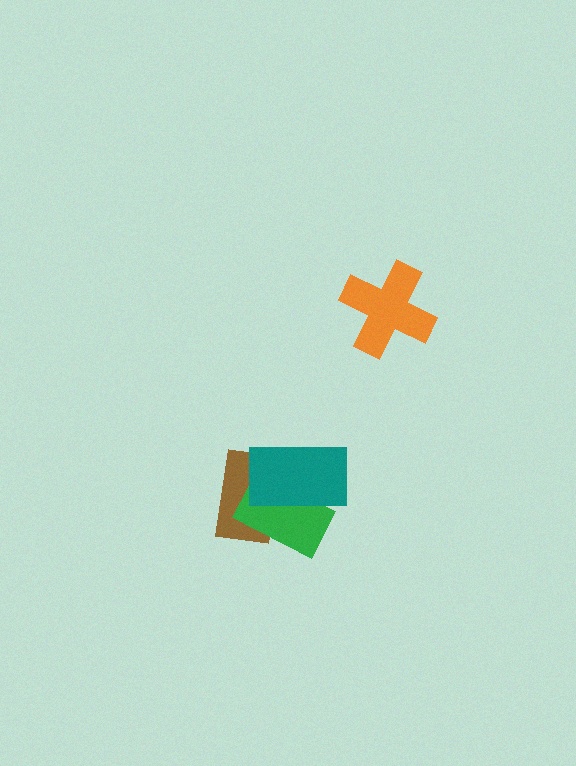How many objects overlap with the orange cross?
0 objects overlap with the orange cross.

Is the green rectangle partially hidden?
Yes, it is partially covered by another shape.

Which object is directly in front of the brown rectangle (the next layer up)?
The green rectangle is directly in front of the brown rectangle.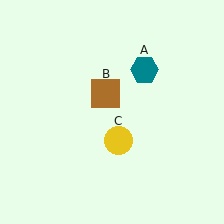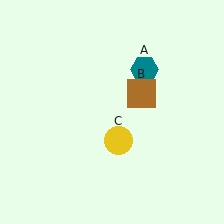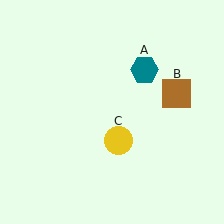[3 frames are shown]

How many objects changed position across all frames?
1 object changed position: brown square (object B).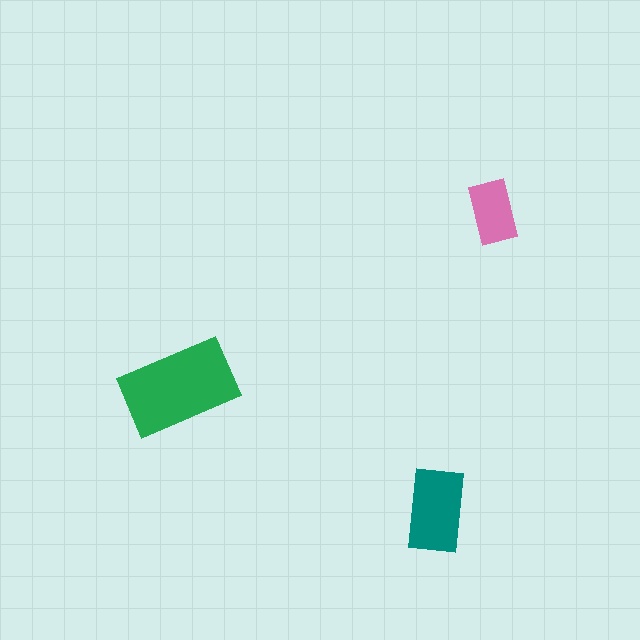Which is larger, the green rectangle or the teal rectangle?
The green one.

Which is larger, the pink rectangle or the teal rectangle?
The teal one.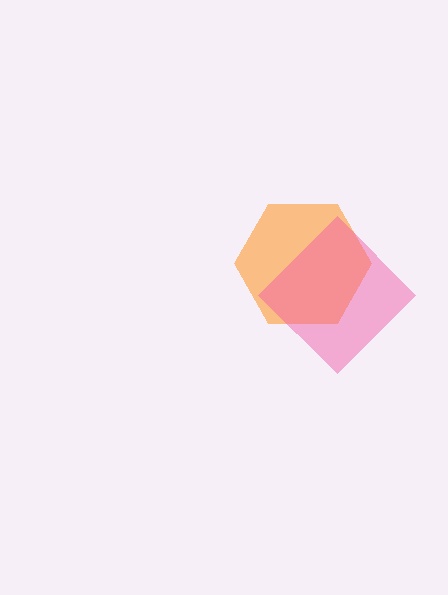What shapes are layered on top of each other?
The layered shapes are: an orange hexagon, a pink diamond.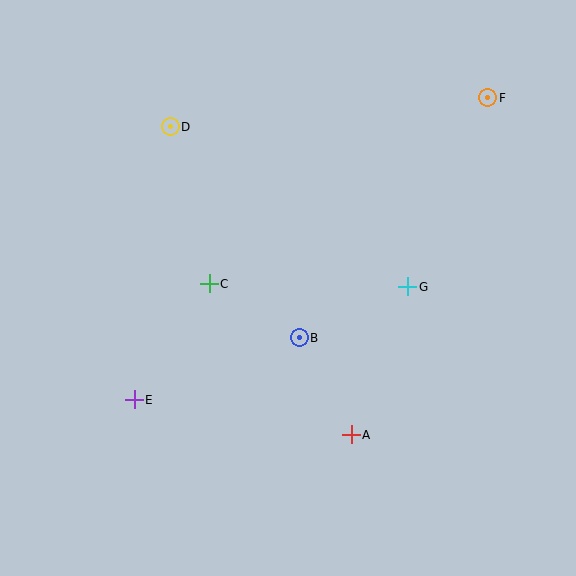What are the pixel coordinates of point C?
Point C is at (209, 284).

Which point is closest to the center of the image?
Point B at (299, 338) is closest to the center.